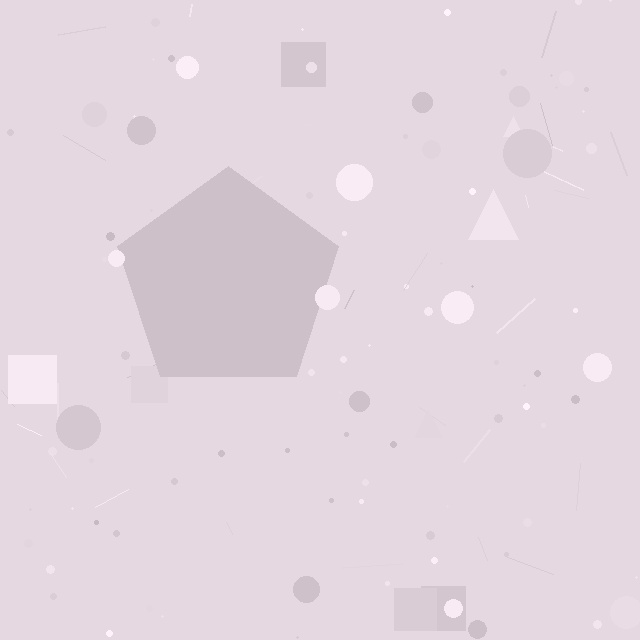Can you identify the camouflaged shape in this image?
The camouflaged shape is a pentagon.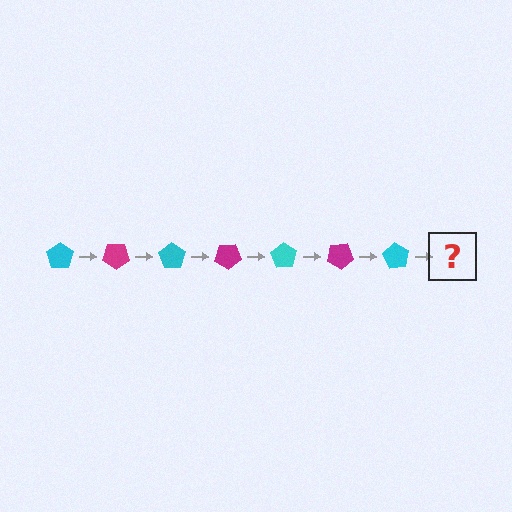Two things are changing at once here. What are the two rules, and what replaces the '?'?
The two rules are that it rotates 35 degrees each step and the color cycles through cyan and magenta. The '?' should be a magenta pentagon, rotated 245 degrees from the start.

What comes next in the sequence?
The next element should be a magenta pentagon, rotated 245 degrees from the start.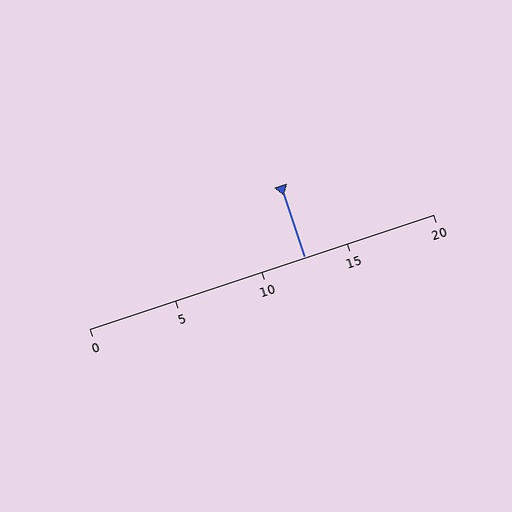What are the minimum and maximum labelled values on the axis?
The axis runs from 0 to 20.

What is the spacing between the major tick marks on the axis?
The major ticks are spaced 5 apart.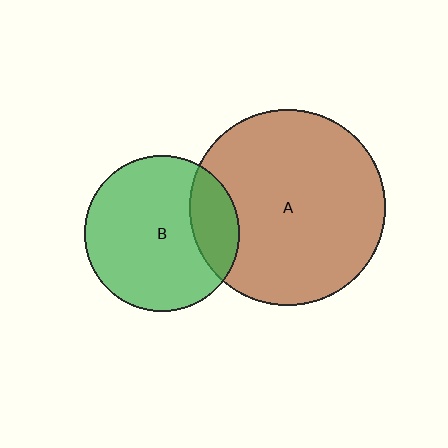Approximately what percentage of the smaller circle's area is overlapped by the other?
Approximately 20%.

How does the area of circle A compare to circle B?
Approximately 1.6 times.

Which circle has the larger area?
Circle A (brown).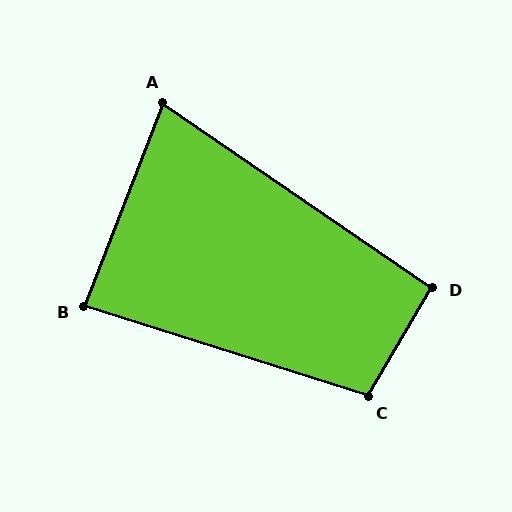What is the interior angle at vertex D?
Approximately 94 degrees (approximately right).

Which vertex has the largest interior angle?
C, at approximately 103 degrees.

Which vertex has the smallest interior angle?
A, at approximately 77 degrees.